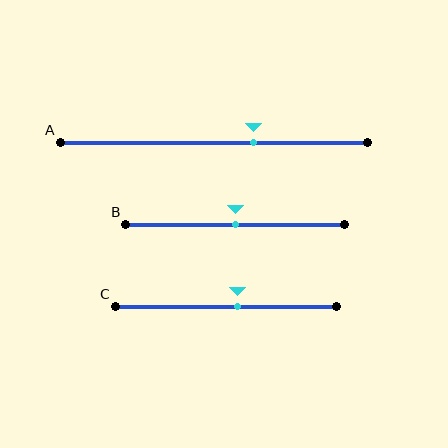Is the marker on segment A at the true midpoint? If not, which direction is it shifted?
No, the marker on segment A is shifted to the right by about 13% of the segment length.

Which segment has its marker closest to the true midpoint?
Segment B has its marker closest to the true midpoint.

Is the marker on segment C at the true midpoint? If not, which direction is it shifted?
No, the marker on segment C is shifted to the right by about 5% of the segment length.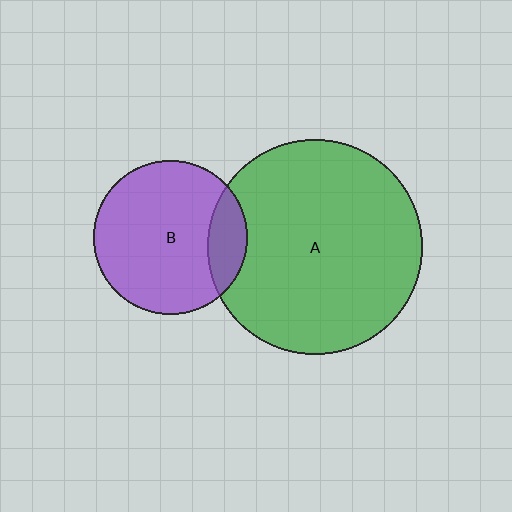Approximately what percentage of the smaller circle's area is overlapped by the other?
Approximately 15%.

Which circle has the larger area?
Circle A (green).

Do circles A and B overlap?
Yes.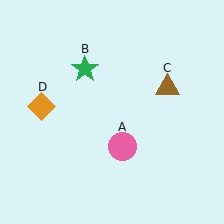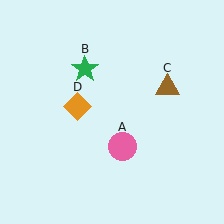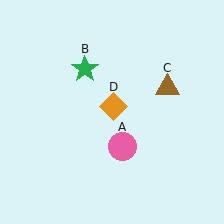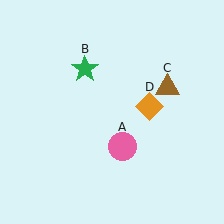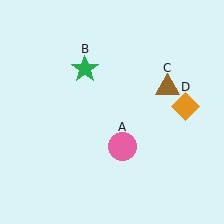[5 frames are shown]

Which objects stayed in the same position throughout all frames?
Pink circle (object A) and green star (object B) and brown triangle (object C) remained stationary.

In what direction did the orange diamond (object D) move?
The orange diamond (object D) moved right.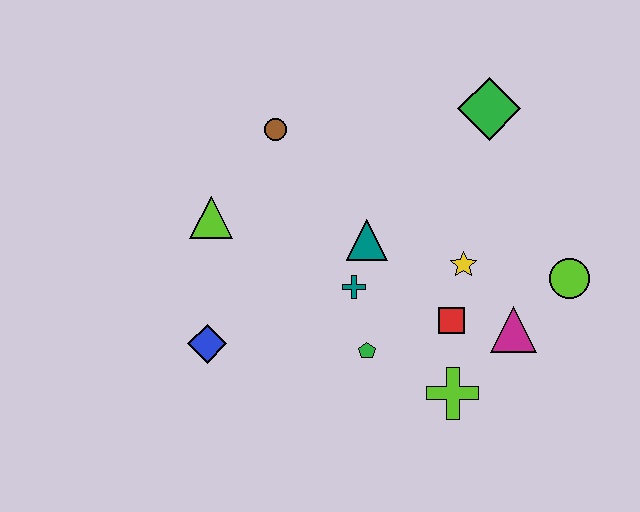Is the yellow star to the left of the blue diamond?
No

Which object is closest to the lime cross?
The red square is closest to the lime cross.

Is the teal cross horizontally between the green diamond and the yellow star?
No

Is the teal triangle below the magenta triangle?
No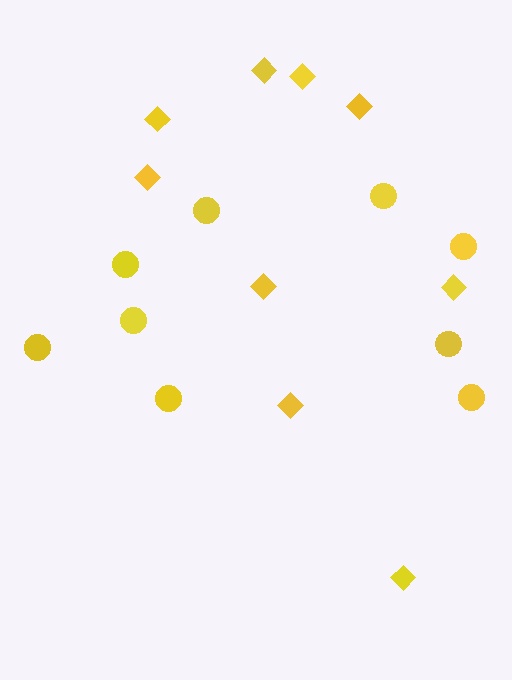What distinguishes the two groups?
There are 2 groups: one group of circles (9) and one group of diamonds (9).